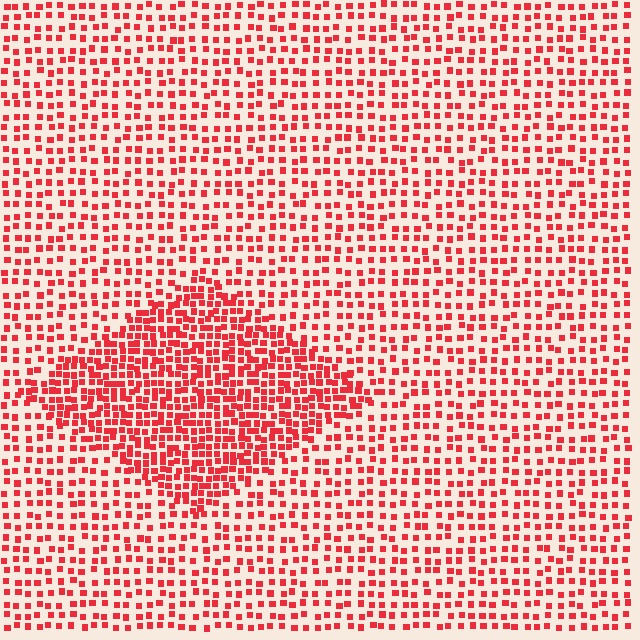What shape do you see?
I see a diamond.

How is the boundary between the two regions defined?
The boundary is defined by a change in element density (approximately 2.0x ratio). All elements are the same color, size, and shape.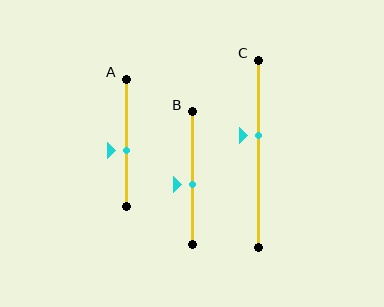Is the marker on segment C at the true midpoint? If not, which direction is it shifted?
No, the marker on segment C is shifted upward by about 10% of the segment length.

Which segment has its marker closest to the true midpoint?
Segment B has its marker closest to the true midpoint.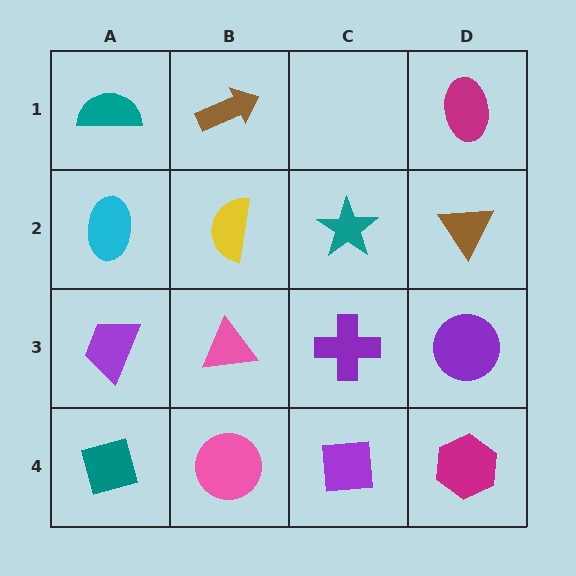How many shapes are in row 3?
4 shapes.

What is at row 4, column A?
A teal diamond.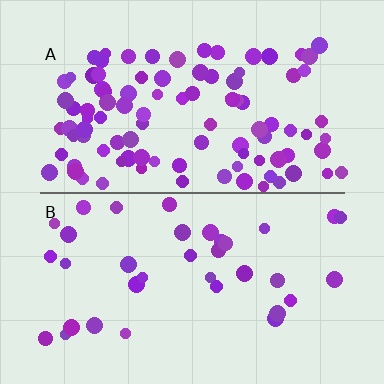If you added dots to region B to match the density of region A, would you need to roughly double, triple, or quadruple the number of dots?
Approximately triple.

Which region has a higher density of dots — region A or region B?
A (the top).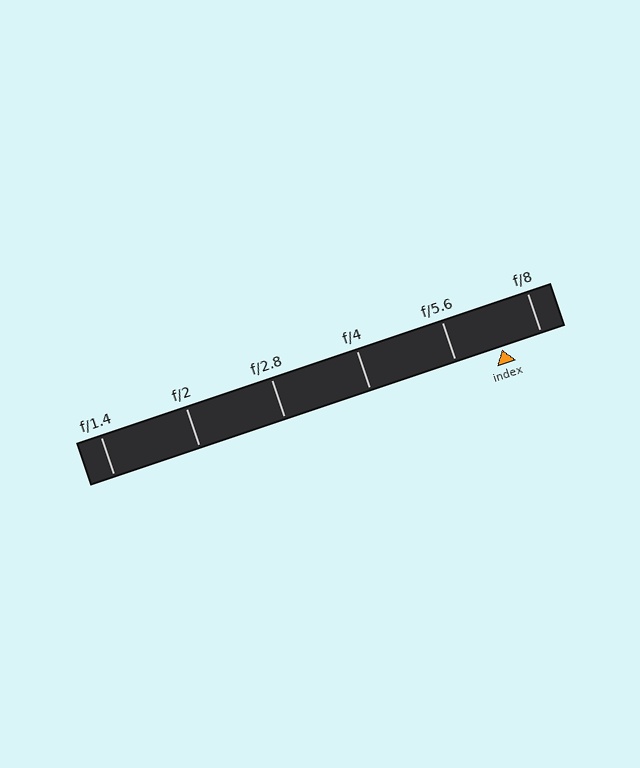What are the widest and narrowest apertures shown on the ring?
The widest aperture shown is f/1.4 and the narrowest is f/8.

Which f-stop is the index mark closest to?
The index mark is closest to f/8.